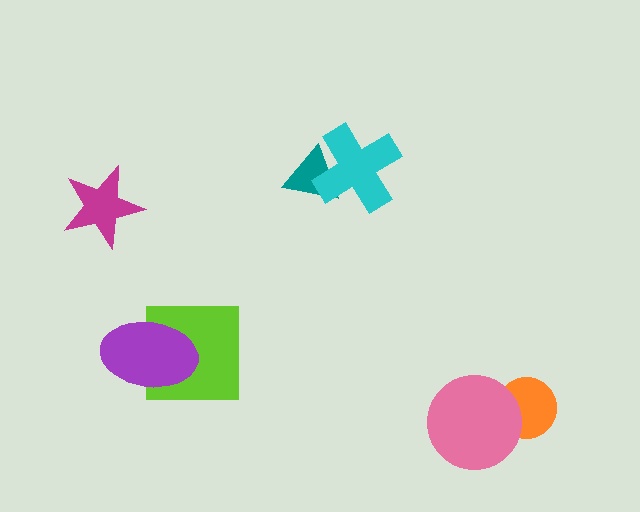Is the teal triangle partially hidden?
Yes, it is partially covered by another shape.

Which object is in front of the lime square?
The purple ellipse is in front of the lime square.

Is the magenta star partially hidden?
No, no other shape covers it.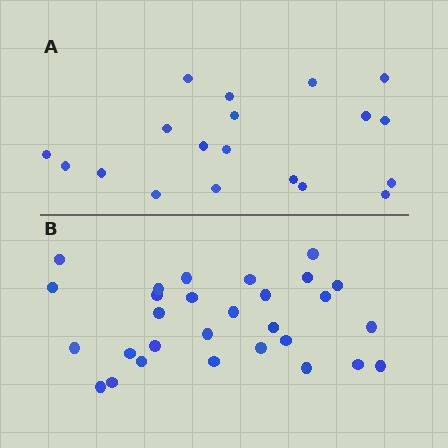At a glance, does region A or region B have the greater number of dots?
Region B (the bottom region) has more dots.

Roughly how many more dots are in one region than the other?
Region B has roughly 10 or so more dots than region A.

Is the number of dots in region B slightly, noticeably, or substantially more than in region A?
Region B has substantially more. The ratio is roughly 1.5 to 1.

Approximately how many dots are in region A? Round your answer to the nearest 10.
About 20 dots. (The exact count is 19, which rounds to 20.)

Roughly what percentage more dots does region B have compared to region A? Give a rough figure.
About 55% more.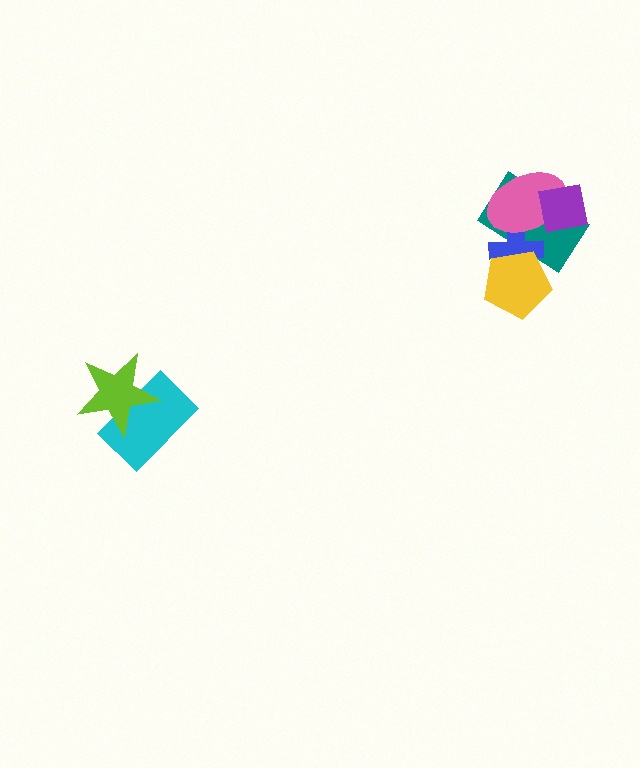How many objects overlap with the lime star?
1 object overlaps with the lime star.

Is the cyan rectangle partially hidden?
Yes, it is partially covered by another shape.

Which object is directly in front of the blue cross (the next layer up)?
The yellow pentagon is directly in front of the blue cross.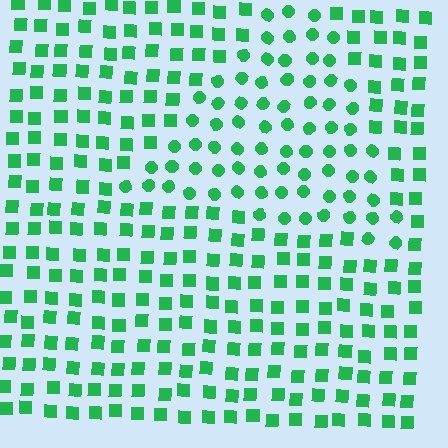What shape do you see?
I see a triangle.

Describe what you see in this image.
The image is filled with small green elements arranged in a uniform grid. A triangle-shaped region contains circles, while the surrounding area contains squares. The boundary is defined purely by the change in element shape.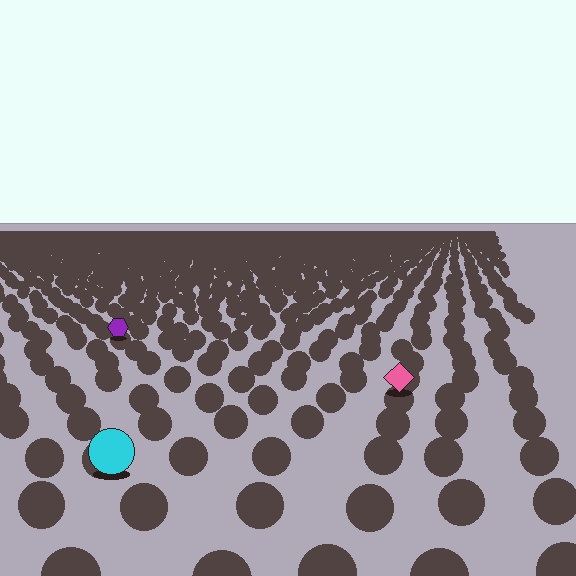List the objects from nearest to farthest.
From nearest to farthest: the cyan circle, the pink diamond, the purple hexagon.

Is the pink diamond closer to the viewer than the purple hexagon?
Yes. The pink diamond is closer — you can tell from the texture gradient: the ground texture is coarser near it.